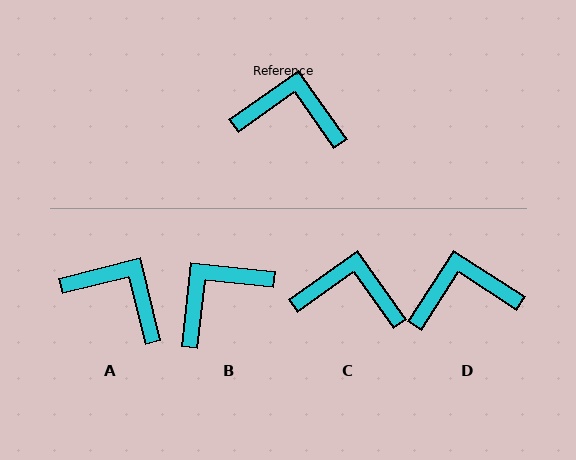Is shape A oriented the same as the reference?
No, it is off by about 21 degrees.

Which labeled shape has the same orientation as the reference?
C.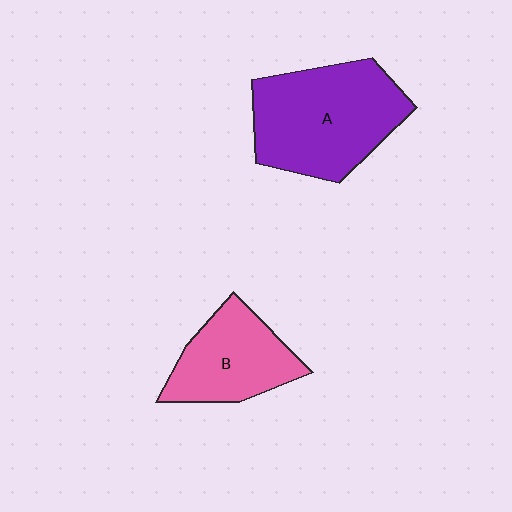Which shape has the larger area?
Shape A (purple).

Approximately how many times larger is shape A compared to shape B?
Approximately 1.5 times.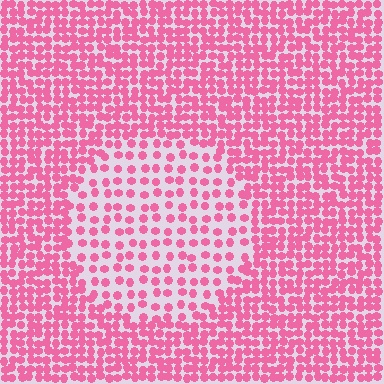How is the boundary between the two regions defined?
The boundary is defined by a change in element density (approximately 2.1x ratio). All elements are the same color, size, and shape.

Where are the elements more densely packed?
The elements are more densely packed outside the circle boundary.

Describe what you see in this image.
The image contains small pink elements arranged at two different densities. A circle-shaped region is visible where the elements are less densely packed than the surrounding area.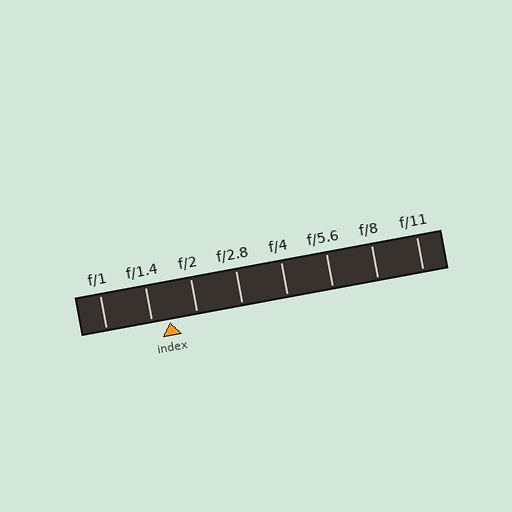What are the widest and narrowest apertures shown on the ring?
The widest aperture shown is f/1 and the narrowest is f/11.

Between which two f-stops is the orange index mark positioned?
The index mark is between f/1.4 and f/2.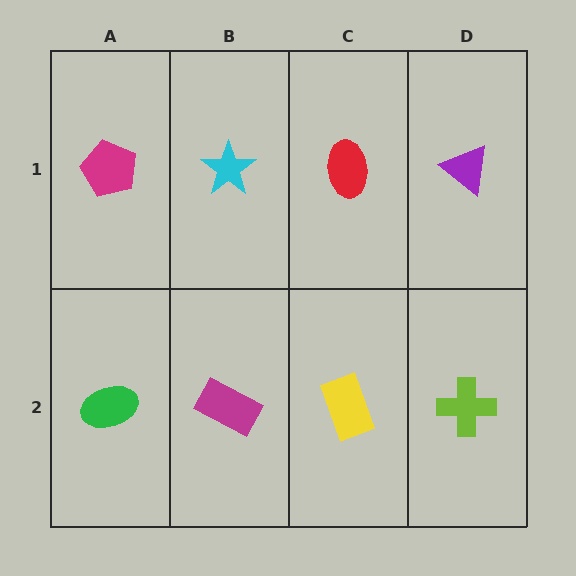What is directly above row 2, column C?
A red ellipse.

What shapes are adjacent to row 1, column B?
A magenta rectangle (row 2, column B), a magenta pentagon (row 1, column A), a red ellipse (row 1, column C).